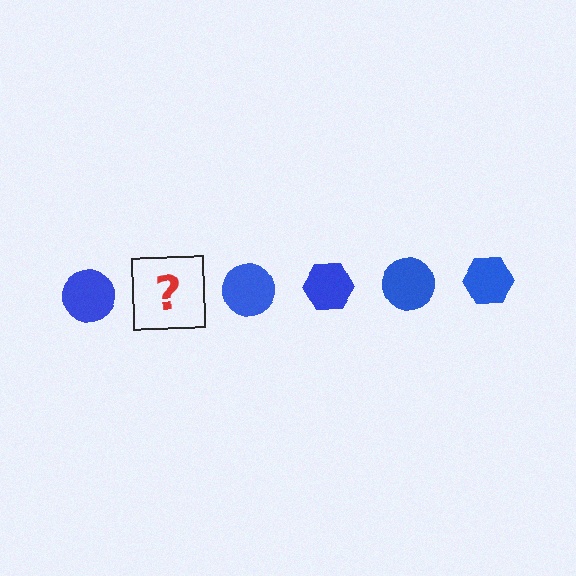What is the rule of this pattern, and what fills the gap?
The rule is that the pattern cycles through circle, hexagon shapes in blue. The gap should be filled with a blue hexagon.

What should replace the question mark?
The question mark should be replaced with a blue hexagon.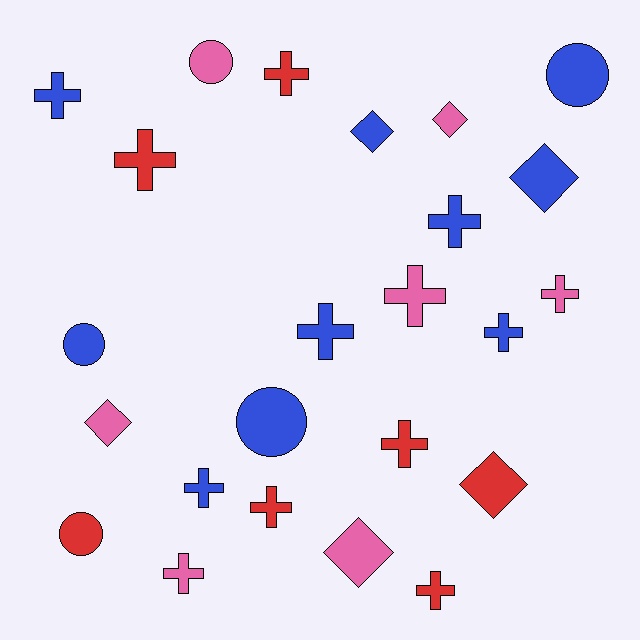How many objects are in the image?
There are 24 objects.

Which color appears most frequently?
Blue, with 10 objects.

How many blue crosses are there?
There are 5 blue crosses.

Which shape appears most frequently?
Cross, with 13 objects.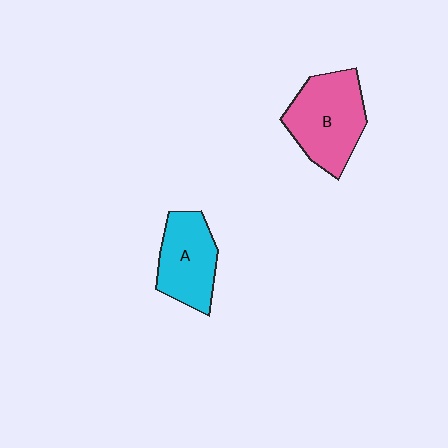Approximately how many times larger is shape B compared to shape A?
Approximately 1.3 times.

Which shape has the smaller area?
Shape A (cyan).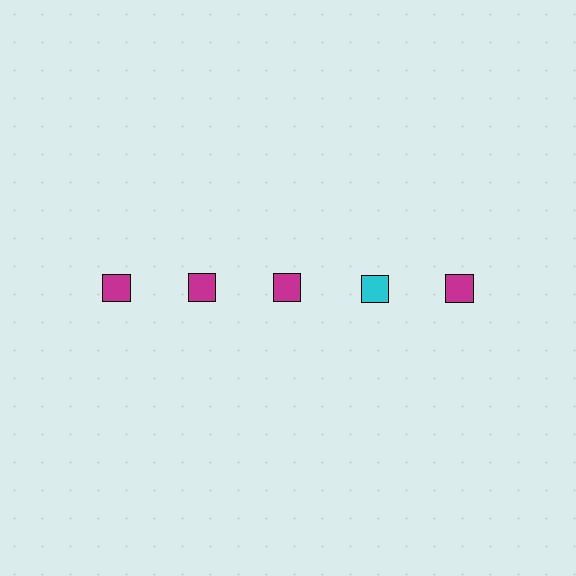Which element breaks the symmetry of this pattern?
The cyan square in the top row, second from right column breaks the symmetry. All other shapes are magenta squares.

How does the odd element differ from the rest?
It has a different color: cyan instead of magenta.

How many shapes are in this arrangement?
There are 5 shapes arranged in a grid pattern.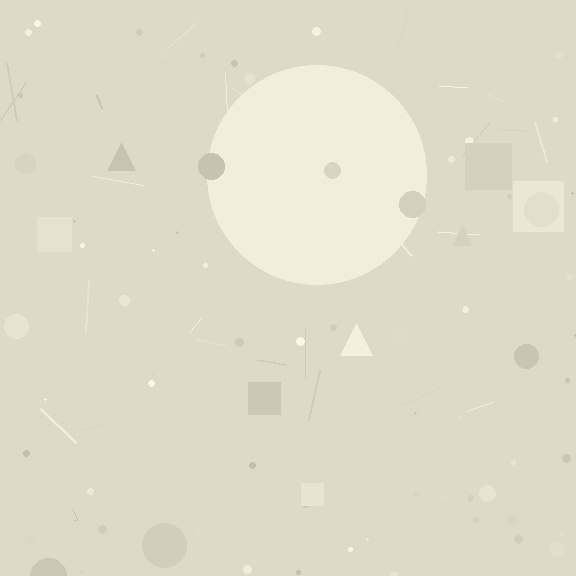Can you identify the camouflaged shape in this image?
The camouflaged shape is a circle.